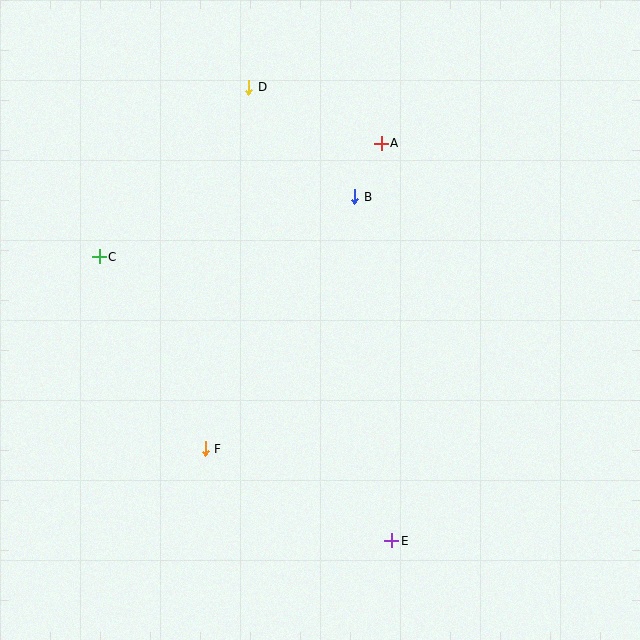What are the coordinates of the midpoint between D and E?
The midpoint between D and E is at (320, 314).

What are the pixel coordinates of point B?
Point B is at (354, 197).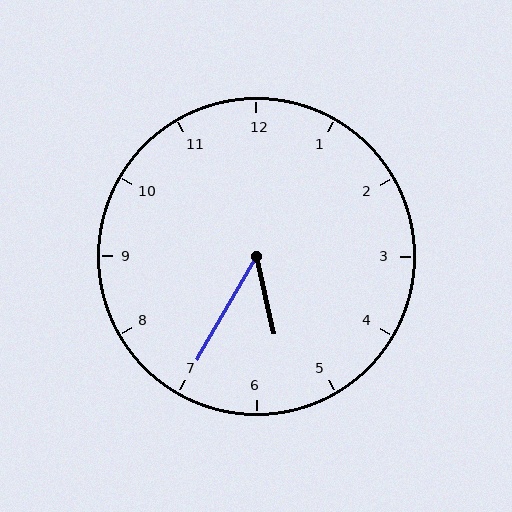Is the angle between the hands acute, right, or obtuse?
It is acute.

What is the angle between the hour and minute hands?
Approximately 42 degrees.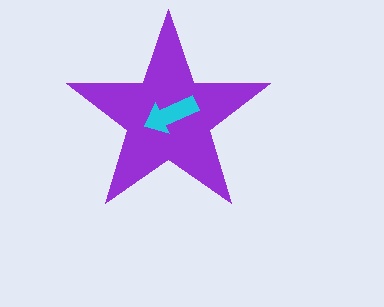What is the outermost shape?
The purple star.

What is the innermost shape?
The cyan arrow.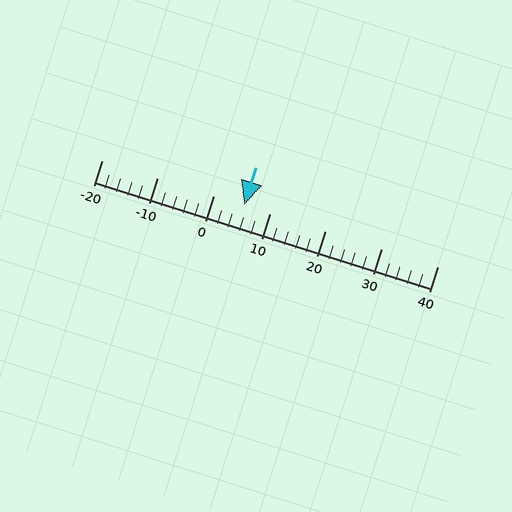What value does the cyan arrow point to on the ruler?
The cyan arrow points to approximately 5.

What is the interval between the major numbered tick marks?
The major tick marks are spaced 10 units apart.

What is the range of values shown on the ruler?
The ruler shows values from -20 to 40.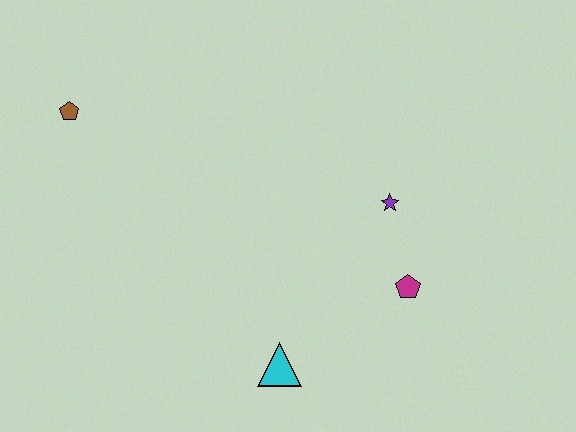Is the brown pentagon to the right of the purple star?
No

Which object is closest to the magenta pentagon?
The purple star is closest to the magenta pentagon.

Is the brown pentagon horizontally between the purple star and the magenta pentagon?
No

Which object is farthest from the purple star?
The brown pentagon is farthest from the purple star.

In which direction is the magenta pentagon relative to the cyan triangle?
The magenta pentagon is to the right of the cyan triangle.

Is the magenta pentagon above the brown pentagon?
No